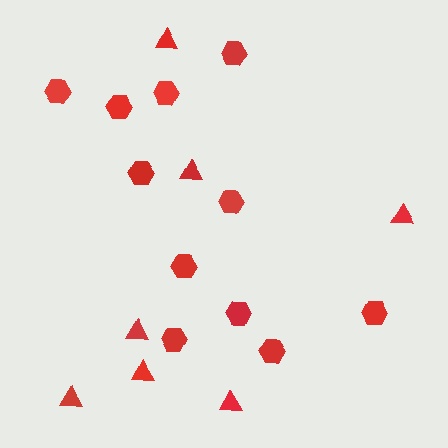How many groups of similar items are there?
There are 2 groups: one group of triangles (7) and one group of hexagons (11).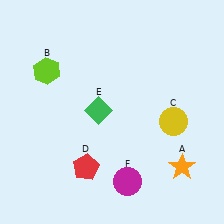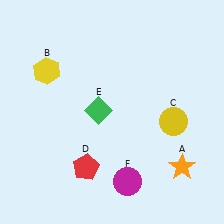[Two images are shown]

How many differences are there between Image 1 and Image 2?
There is 1 difference between the two images.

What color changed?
The hexagon (B) changed from lime in Image 1 to yellow in Image 2.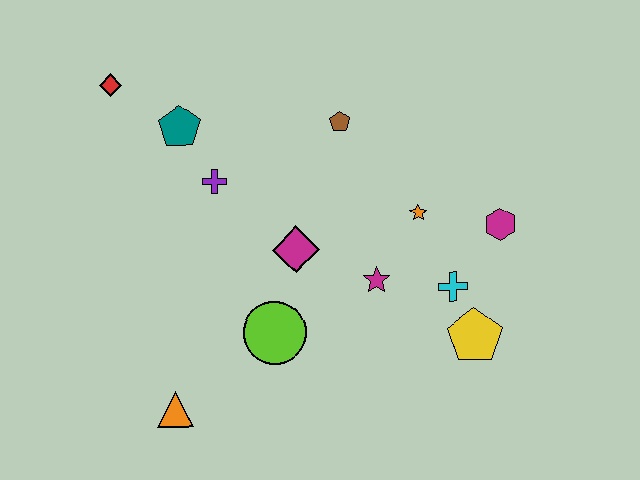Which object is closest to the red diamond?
The teal pentagon is closest to the red diamond.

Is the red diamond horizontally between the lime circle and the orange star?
No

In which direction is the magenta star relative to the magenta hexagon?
The magenta star is to the left of the magenta hexagon.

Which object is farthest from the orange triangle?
The magenta hexagon is farthest from the orange triangle.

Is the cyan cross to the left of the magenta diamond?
No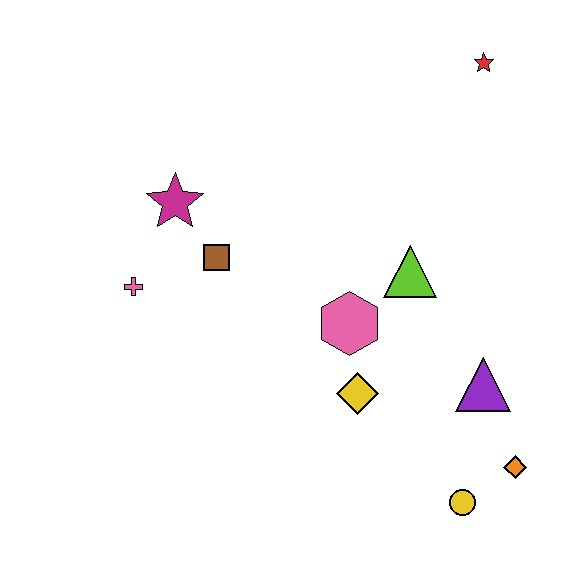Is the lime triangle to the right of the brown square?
Yes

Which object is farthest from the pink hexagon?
The red star is farthest from the pink hexagon.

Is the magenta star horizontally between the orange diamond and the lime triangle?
No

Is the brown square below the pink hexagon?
No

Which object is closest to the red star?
The lime triangle is closest to the red star.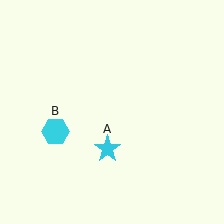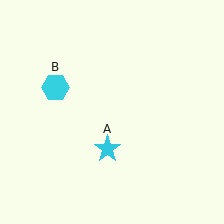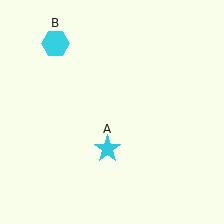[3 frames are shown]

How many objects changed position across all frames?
1 object changed position: cyan hexagon (object B).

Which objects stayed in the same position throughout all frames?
Cyan star (object A) remained stationary.